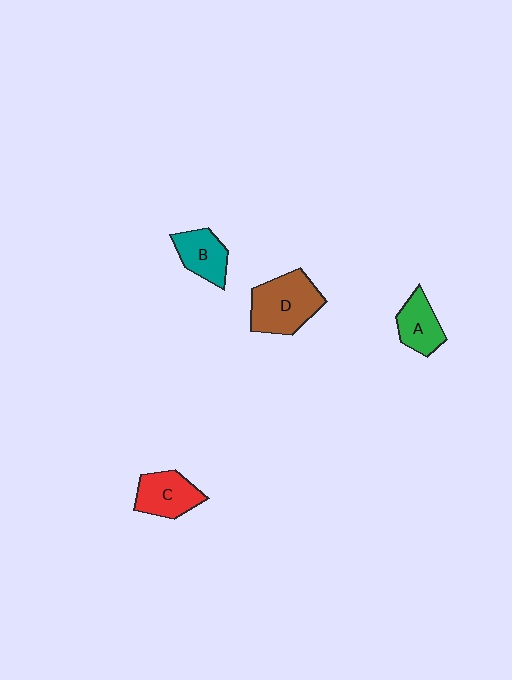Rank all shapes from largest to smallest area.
From largest to smallest: D (brown), C (red), B (teal), A (green).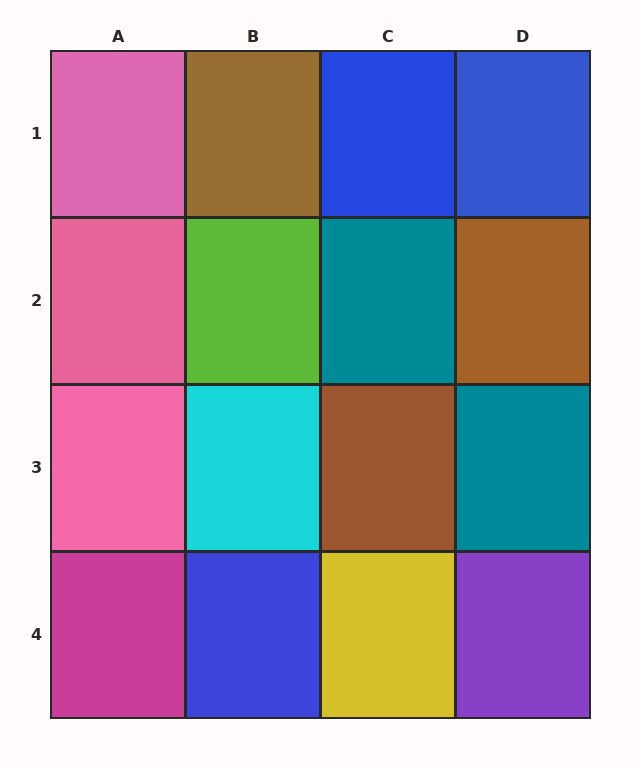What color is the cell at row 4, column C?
Yellow.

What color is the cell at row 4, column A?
Magenta.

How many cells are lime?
1 cell is lime.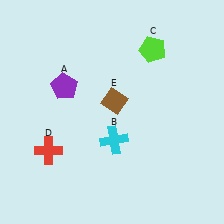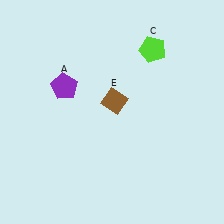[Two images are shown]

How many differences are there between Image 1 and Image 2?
There are 2 differences between the two images.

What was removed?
The cyan cross (B), the red cross (D) were removed in Image 2.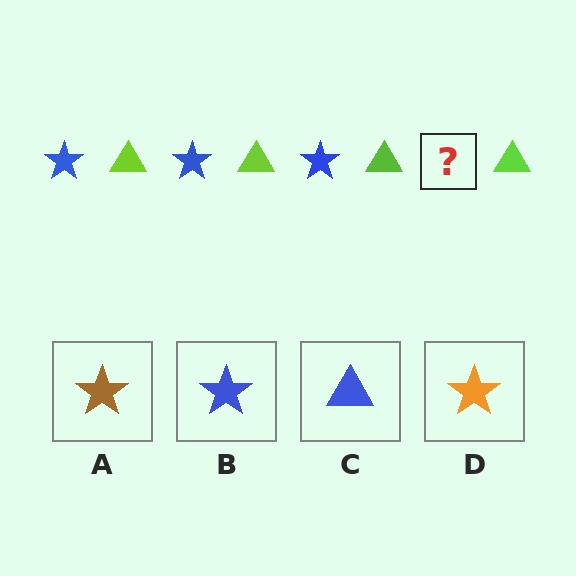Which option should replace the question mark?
Option B.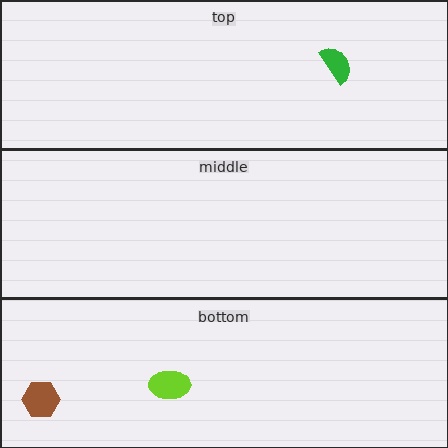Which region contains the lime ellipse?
The bottom region.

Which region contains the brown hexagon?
The bottom region.